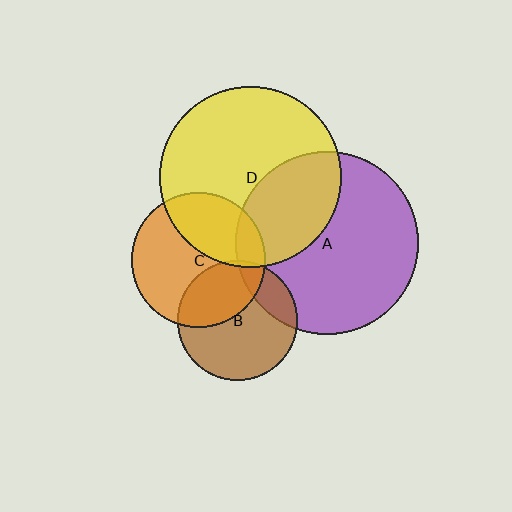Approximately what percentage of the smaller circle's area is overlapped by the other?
Approximately 5%.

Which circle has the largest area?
Circle A (purple).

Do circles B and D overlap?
Yes.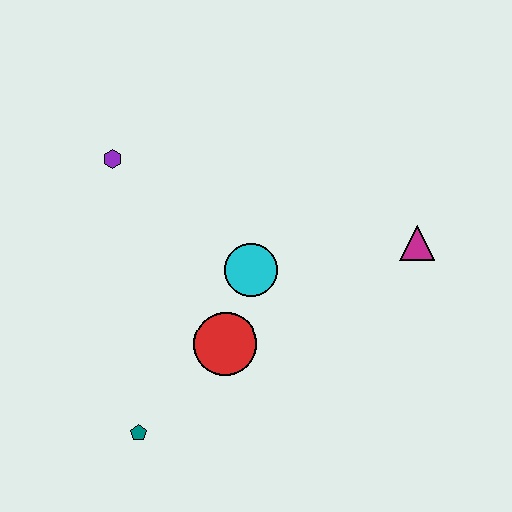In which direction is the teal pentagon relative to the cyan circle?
The teal pentagon is below the cyan circle.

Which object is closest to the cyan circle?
The red circle is closest to the cyan circle.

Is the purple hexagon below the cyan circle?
No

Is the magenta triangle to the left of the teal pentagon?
No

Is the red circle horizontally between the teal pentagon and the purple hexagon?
No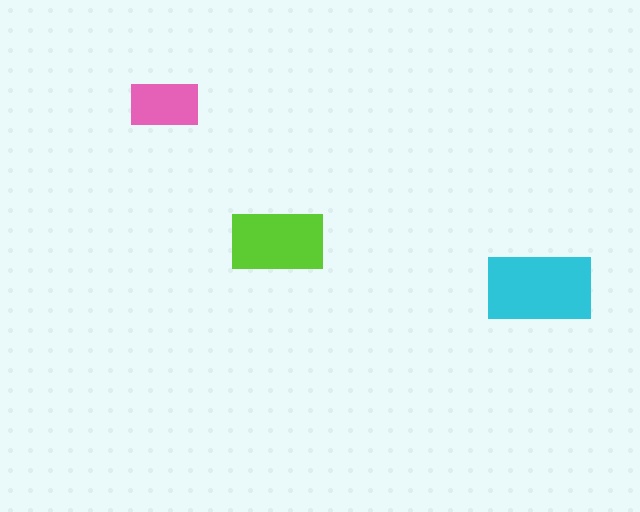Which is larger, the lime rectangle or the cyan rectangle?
The cyan one.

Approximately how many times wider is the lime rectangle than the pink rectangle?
About 1.5 times wider.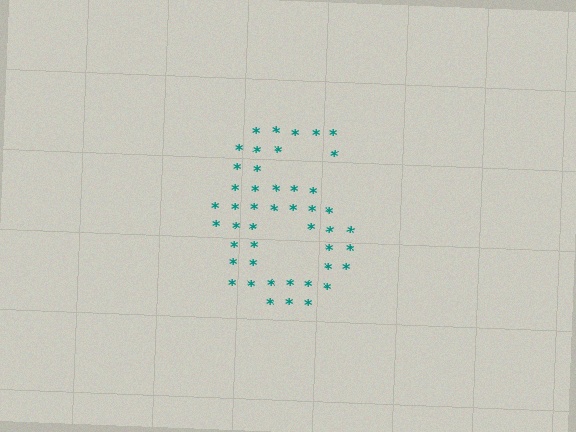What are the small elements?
The small elements are asterisks.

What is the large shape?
The large shape is the digit 6.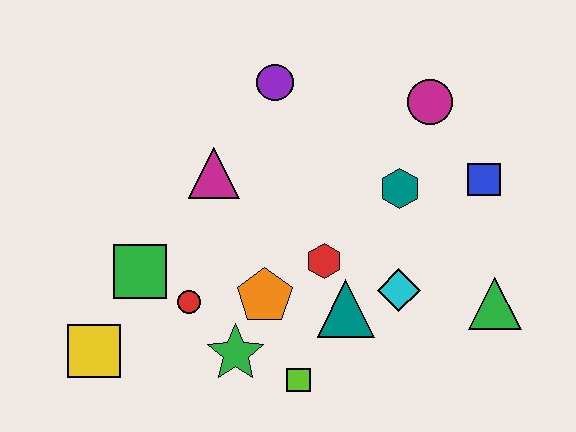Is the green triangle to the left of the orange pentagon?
No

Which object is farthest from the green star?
The magenta circle is farthest from the green star.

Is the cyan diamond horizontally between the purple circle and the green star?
No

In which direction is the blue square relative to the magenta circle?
The blue square is below the magenta circle.